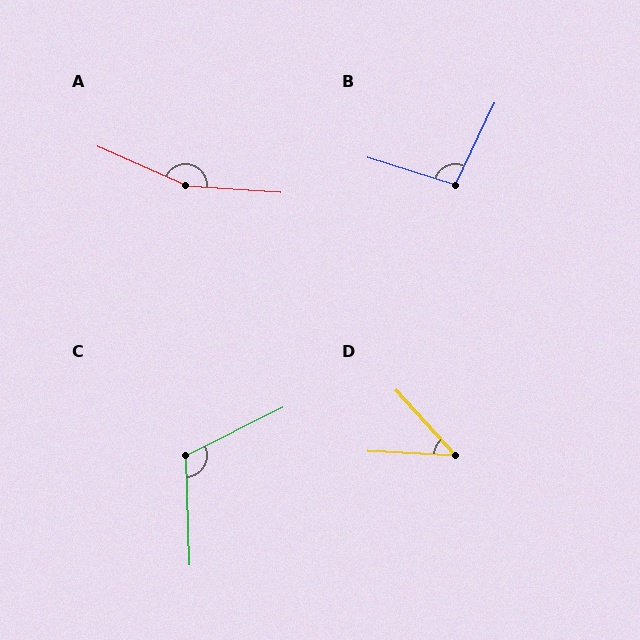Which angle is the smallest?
D, at approximately 45 degrees.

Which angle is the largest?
A, at approximately 160 degrees.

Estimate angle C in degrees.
Approximately 115 degrees.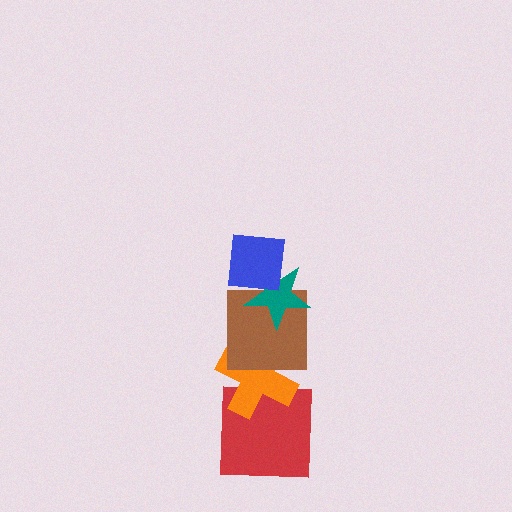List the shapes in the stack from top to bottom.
From top to bottom: the blue square, the teal star, the brown square, the orange cross, the red square.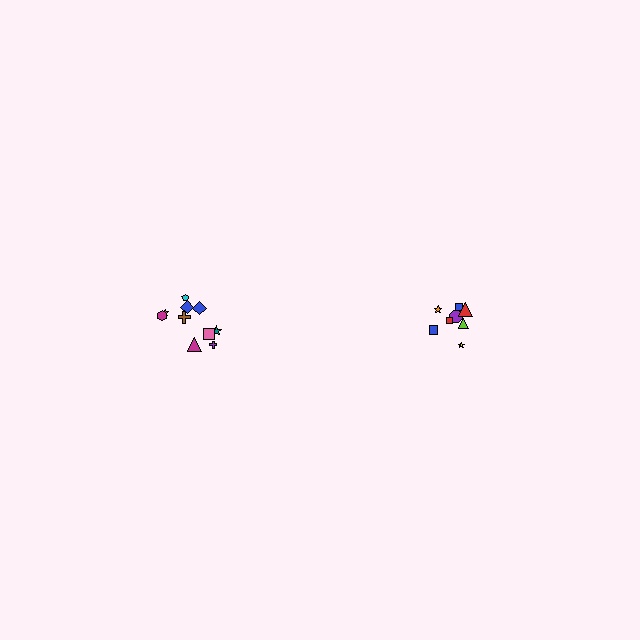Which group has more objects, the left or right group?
The left group.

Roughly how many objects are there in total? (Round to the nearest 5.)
Roughly 20 objects in total.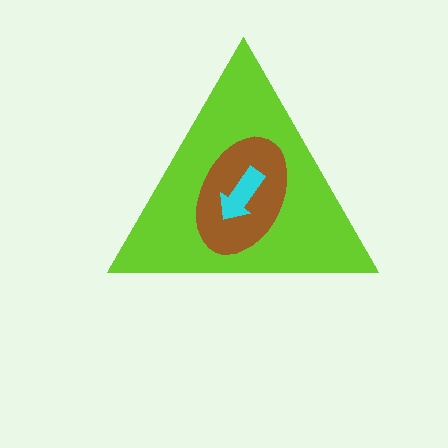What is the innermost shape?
The cyan arrow.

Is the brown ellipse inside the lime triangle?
Yes.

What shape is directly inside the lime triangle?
The brown ellipse.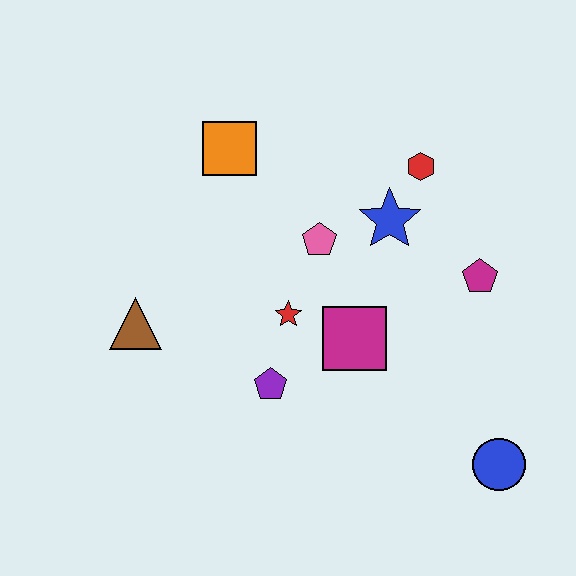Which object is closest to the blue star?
The red hexagon is closest to the blue star.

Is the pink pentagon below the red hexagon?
Yes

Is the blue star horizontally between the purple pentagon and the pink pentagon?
No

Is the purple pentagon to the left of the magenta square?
Yes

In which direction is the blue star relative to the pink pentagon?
The blue star is to the right of the pink pentagon.